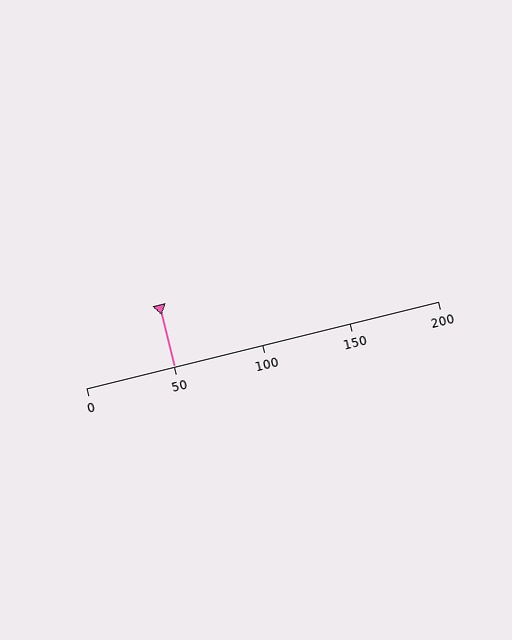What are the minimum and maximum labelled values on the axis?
The axis runs from 0 to 200.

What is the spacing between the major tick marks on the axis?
The major ticks are spaced 50 apart.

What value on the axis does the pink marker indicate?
The marker indicates approximately 50.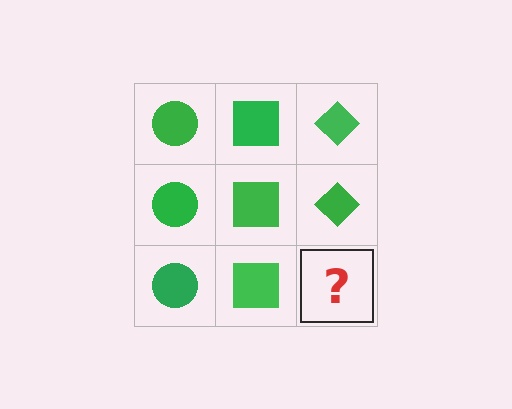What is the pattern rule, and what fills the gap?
The rule is that each column has a consistent shape. The gap should be filled with a green diamond.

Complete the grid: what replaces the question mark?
The question mark should be replaced with a green diamond.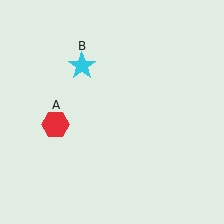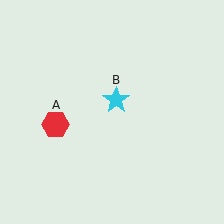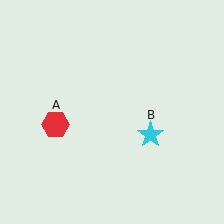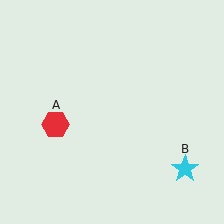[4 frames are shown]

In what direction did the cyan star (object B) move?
The cyan star (object B) moved down and to the right.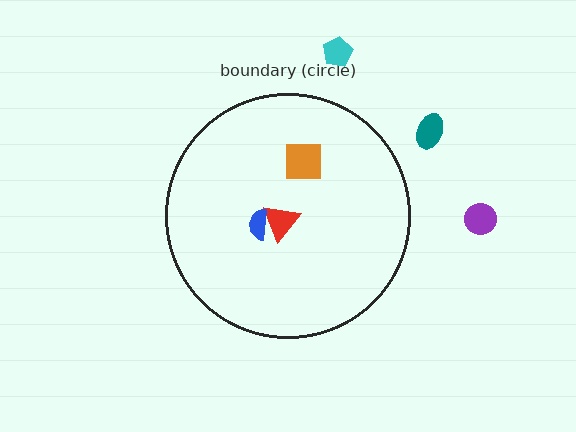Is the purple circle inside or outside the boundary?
Outside.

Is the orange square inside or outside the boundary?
Inside.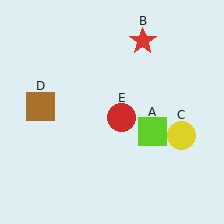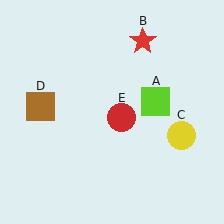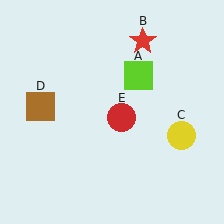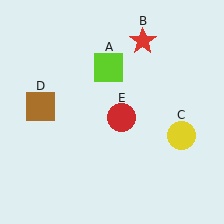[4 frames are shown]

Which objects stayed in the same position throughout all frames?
Red star (object B) and yellow circle (object C) and brown square (object D) and red circle (object E) remained stationary.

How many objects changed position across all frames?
1 object changed position: lime square (object A).